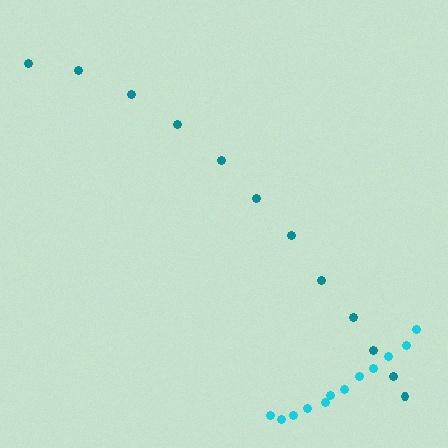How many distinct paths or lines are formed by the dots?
There are 2 distinct paths.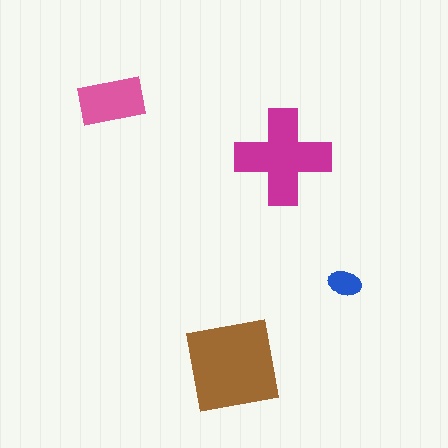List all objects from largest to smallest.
The brown square, the magenta cross, the pink rectangle, the blue ellipse.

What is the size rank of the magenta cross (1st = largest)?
2nd.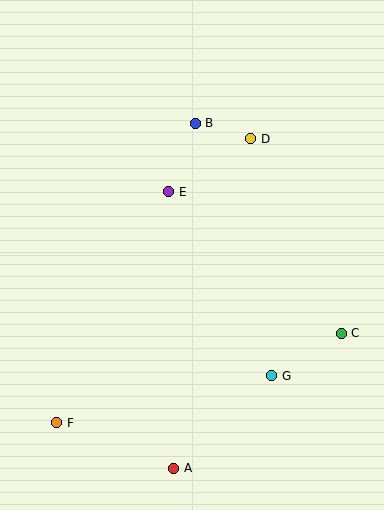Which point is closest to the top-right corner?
Point D is closest to the top-right corner.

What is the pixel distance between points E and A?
The distance between E and A is 277 pixels.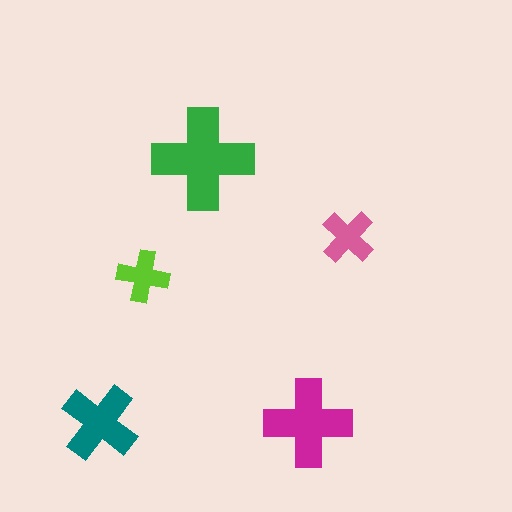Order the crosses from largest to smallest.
the green one, the magenta one, the teal one, the pink one, the lime one.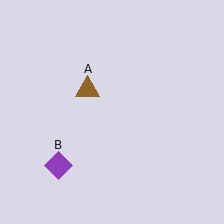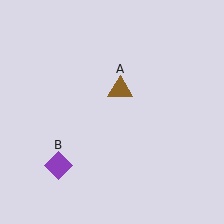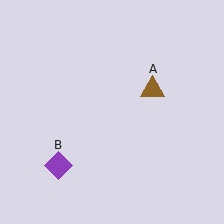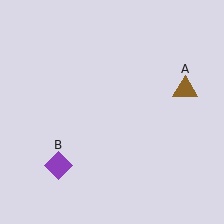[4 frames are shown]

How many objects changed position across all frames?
1 object changed position: brown triangle (object A).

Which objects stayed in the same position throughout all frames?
Purple diamond (object B) remained stationary.